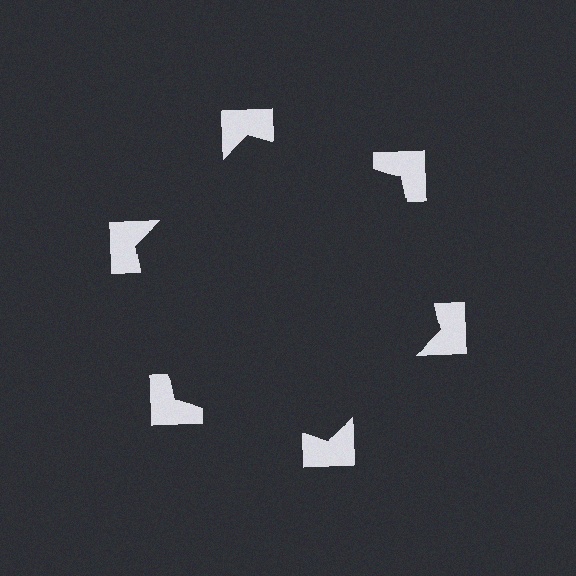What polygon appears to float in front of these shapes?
An illusory hexagon — its edges are inferred from the aligned wedge cuts in the notched squares, not physically drawn.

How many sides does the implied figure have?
6 sides.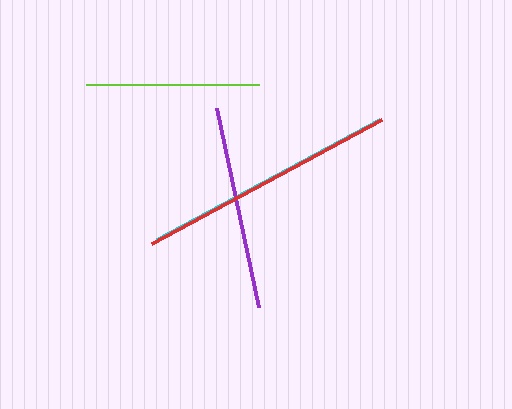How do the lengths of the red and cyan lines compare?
The red and cyan lines are approximately the same length.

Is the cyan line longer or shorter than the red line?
The red line is longer than the cyan line.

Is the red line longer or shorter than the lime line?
The red line is longer than the lime line.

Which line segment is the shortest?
The lime line is the shortest at approximately 173 pixels.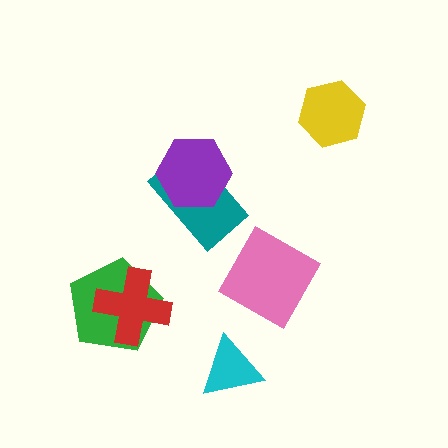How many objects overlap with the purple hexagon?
1 object overlaps with the purple hexagon.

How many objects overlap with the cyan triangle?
0 objects overlap with the cyan triangle.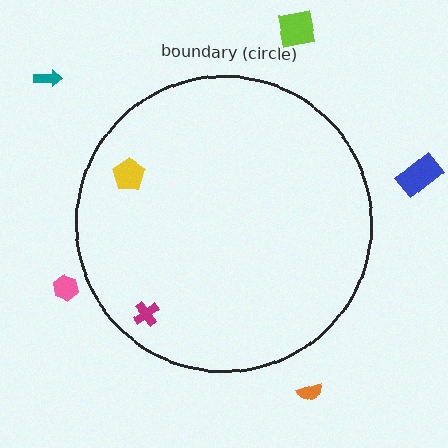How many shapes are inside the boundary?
2 inside, 5 outside.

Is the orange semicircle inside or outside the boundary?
Outside.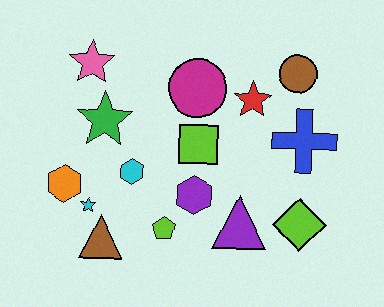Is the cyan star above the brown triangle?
Yes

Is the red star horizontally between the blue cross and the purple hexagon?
Yes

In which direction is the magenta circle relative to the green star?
The magenta circle is to the right of the green star.